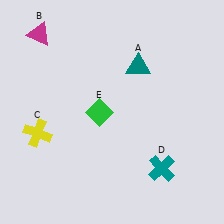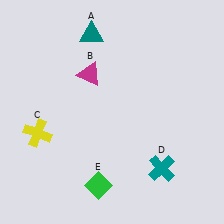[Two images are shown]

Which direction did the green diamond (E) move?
The green diamond (E) moved down.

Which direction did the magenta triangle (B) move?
The magenta triangle (B) moved right.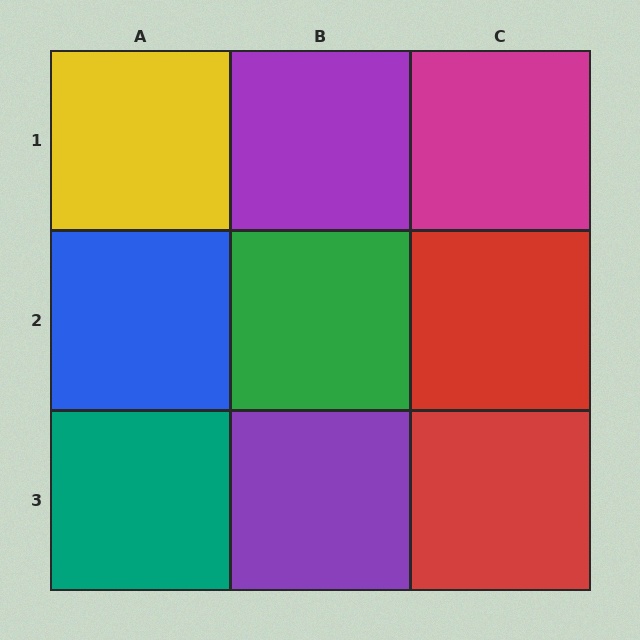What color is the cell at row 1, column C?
Magenta.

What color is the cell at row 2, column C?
Red.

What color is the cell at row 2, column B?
Green.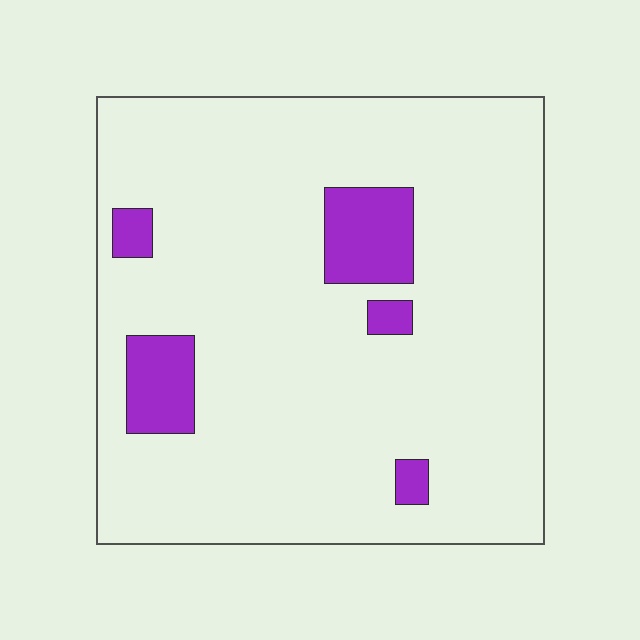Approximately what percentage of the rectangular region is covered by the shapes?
Approximately 10%.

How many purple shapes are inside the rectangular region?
5.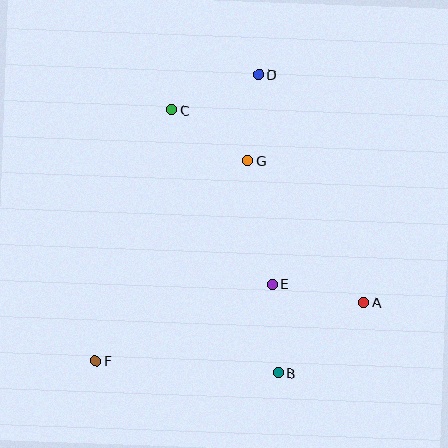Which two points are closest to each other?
Points D and G are closest to each other.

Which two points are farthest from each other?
Points D and F are farthest from each other.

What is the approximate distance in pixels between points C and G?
The distance between C and G is approximately 92 pixels.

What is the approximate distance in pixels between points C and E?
The distance between C and E is approximately 201 pixels.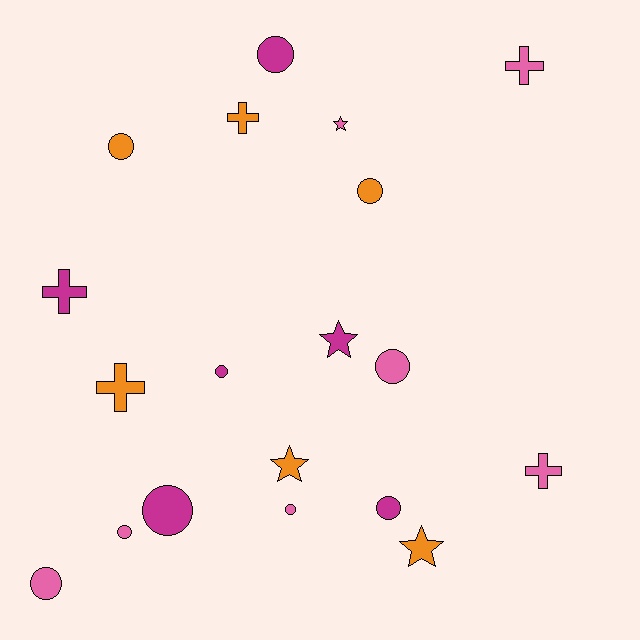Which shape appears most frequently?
Circle, with 10 objects.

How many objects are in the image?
There are 19 objects.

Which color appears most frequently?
Pink, with 7 objects.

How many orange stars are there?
There are 2 orange stars.